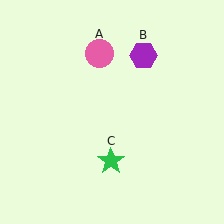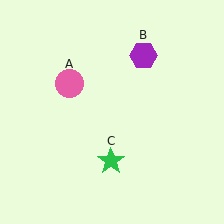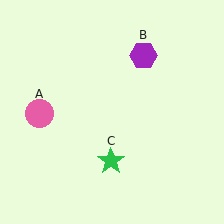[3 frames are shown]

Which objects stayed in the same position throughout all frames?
Purple hexagon (object B) and green star (object C) remained stationary.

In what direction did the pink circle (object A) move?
The pink circle (object A) moved down and to the left.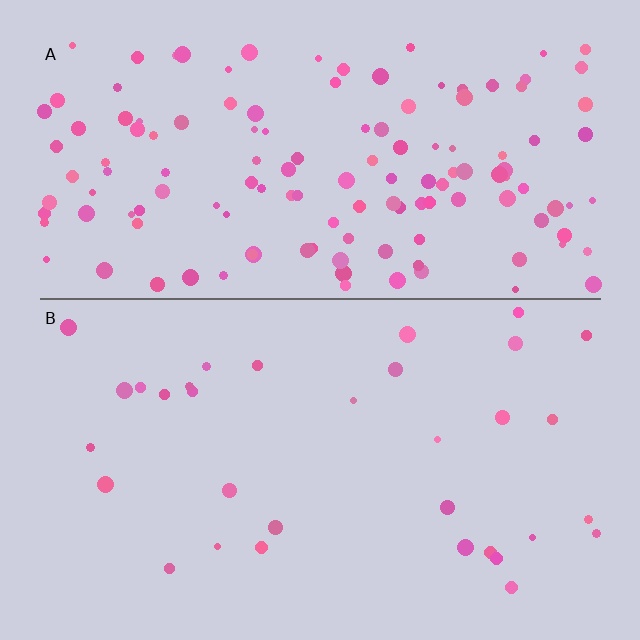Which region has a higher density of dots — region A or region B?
A (the top).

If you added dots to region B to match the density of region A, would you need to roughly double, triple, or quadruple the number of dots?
Approximately quadruple.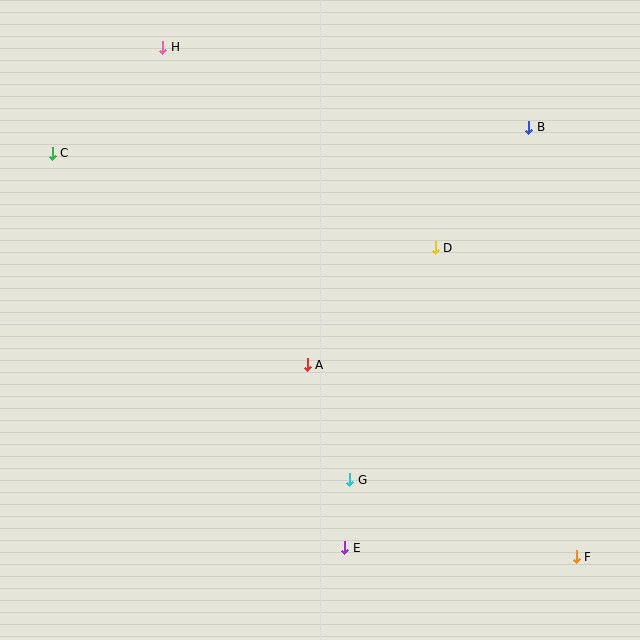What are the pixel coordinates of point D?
Point D is at (435, 248).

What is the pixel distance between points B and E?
The distance between B and E is 459 pixels.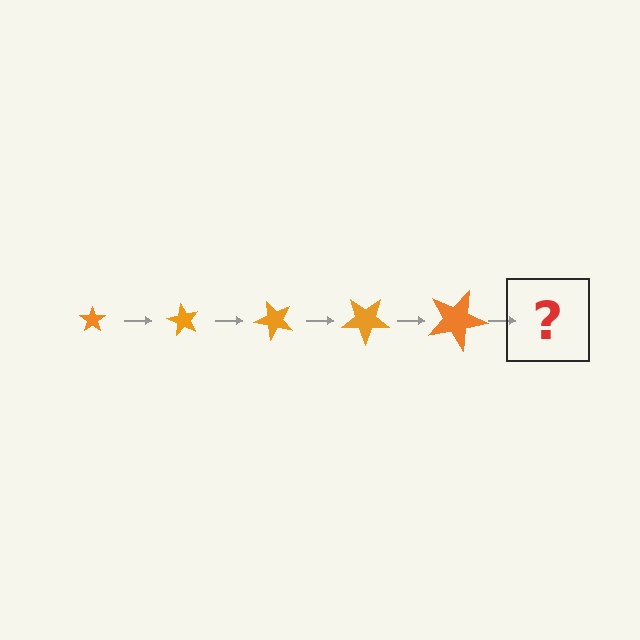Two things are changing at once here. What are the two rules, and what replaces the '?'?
The two rules are that the star grows larger each step and it rotates 60 degrees each step. The '?' should be a star, larger than the previous one and rotated 300 degrees from the start.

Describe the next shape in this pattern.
It should be a star, larger than the previous one and rotated 300 degrees from the start.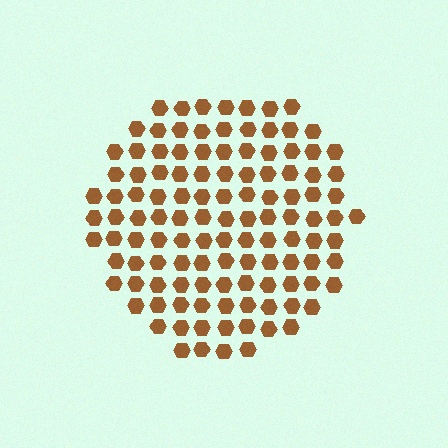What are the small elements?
The small elements are hexagons.